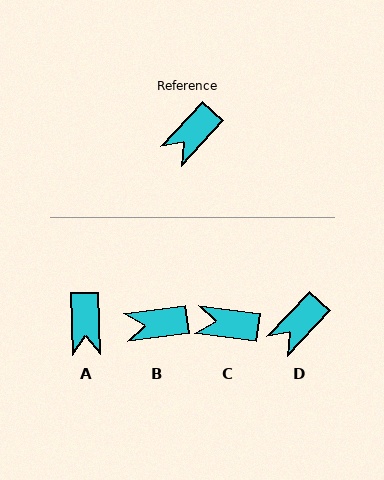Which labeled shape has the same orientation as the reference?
D.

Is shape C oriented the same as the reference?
No, it is off by about 55 degrees.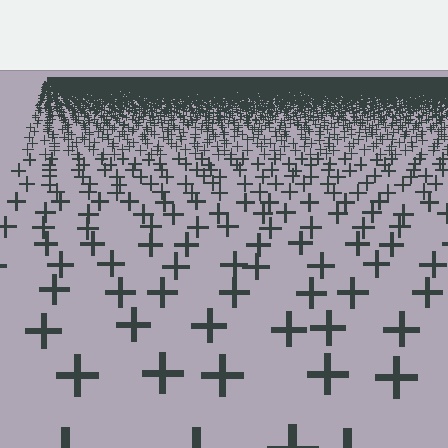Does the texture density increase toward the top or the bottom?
Density increases toward the top.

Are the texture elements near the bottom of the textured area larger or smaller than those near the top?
Larger. Near the bottom, elements are closer to the viewer and appear at a bigger on-screen size.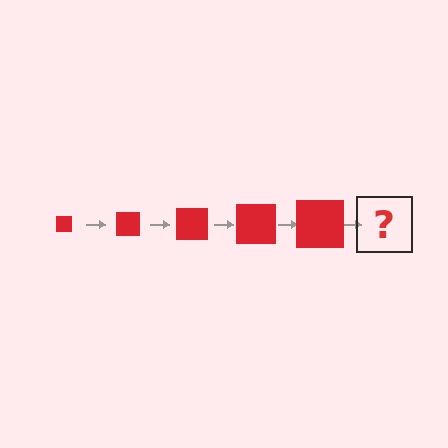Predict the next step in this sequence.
The next step is a red square, larger than the previous one.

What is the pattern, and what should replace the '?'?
The pattern is that the square gets progressively larger each step. The '?' should be a red square, larger than the previous one.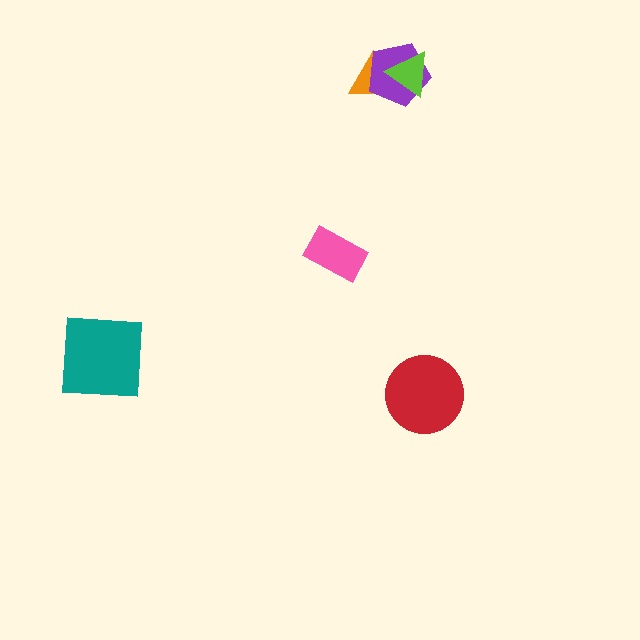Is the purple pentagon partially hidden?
Yes, it is partially covered by another shape.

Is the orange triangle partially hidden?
Yes, it is partially covered by another shape.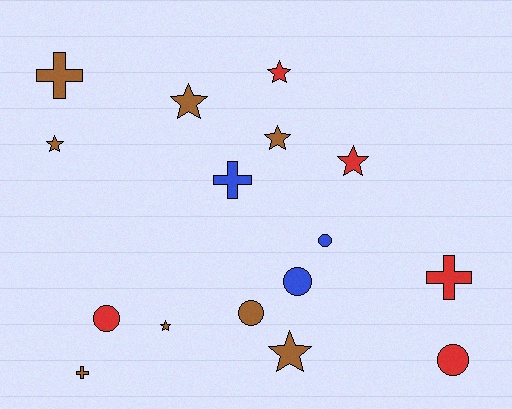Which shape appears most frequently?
Star, with 7 objects.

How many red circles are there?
There are 2 red circles.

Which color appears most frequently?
Brown, with 8 objects.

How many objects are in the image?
There are 16 objects.